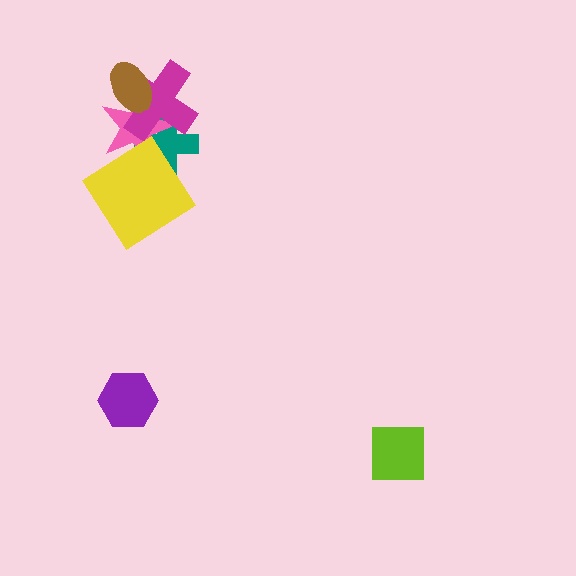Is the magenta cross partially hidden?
Yes, it is partially covered by another shape.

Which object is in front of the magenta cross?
The brown ellipse is in front of the magenta cross.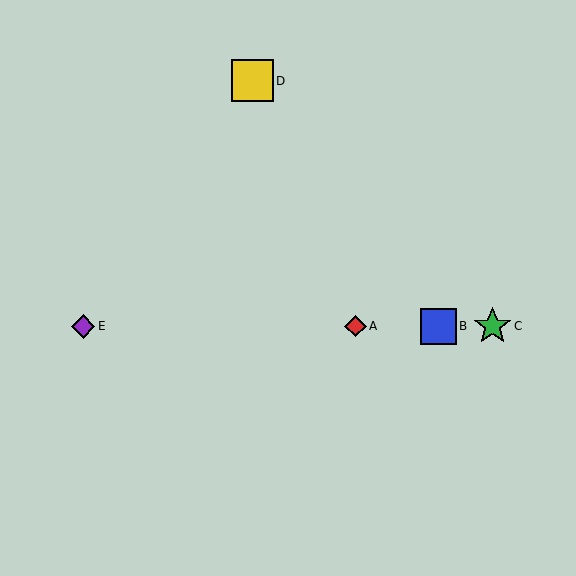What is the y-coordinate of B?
Object B is at y≈326.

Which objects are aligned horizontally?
Objects A, B, C, E are aligned horizontally.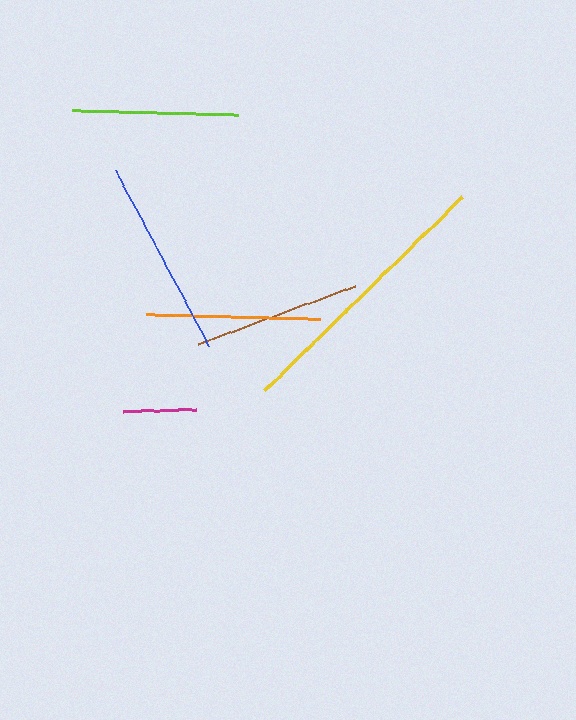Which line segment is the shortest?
The magenta line is the shortest at approximately 73 pixels.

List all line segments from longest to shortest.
From longest to shortest: yellow, blue, orange, brown, lime, magenta.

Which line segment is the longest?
The yellow line is the longest at approximately 278 pixels.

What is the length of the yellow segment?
The yellow segment is approximately 278 pixels long.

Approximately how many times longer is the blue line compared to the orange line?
The blue line is approximately 1.1 times the length of the orange line.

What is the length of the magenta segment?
The magenta segment is approximately 73 pixels long.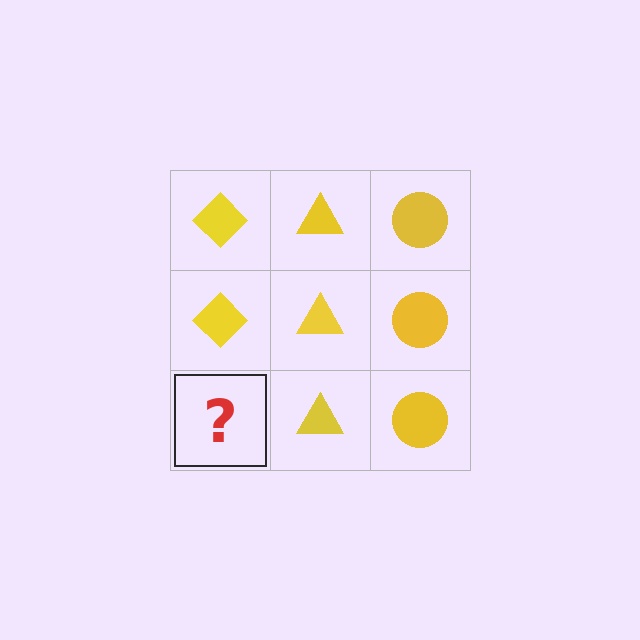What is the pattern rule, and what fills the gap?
The rule is that each column has a consistent shape. The gap should be filled with a yellow diamond.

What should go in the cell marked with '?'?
The missing cell should contain a yellow diamond.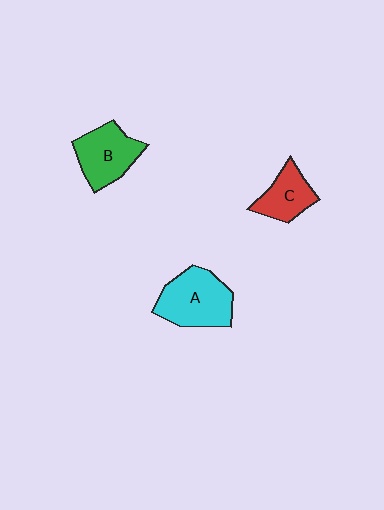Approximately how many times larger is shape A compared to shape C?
Approximately 1.6 times.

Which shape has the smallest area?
Shape C (red).